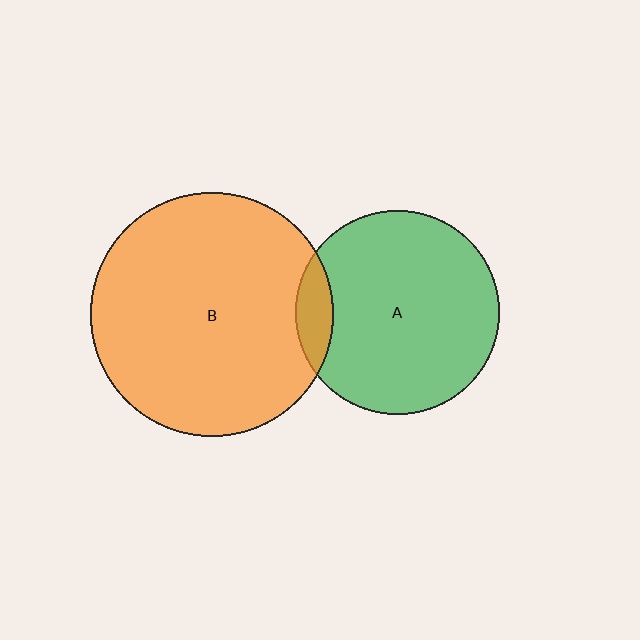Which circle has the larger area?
Circle B (orange).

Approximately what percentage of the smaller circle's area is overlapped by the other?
Approximately 10%.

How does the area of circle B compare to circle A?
Approximately 1.4 times.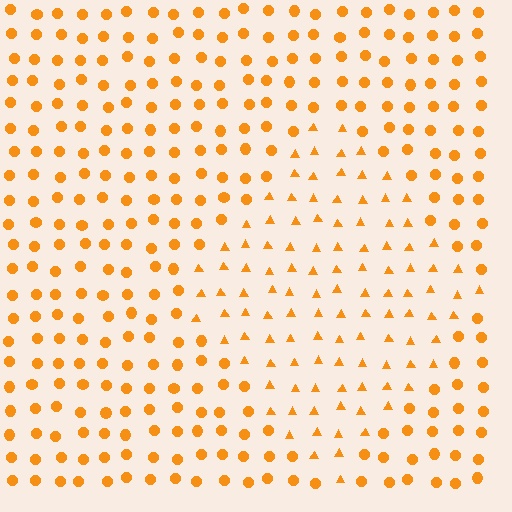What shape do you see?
I see a diamond.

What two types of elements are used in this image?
The image uses triangles inside the diamond region and circles outside it.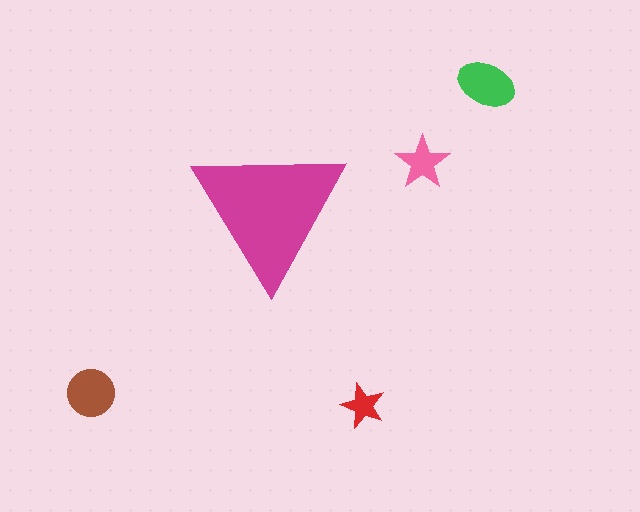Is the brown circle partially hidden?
No, the brown circle is fully visible.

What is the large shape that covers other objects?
A magenta triangle.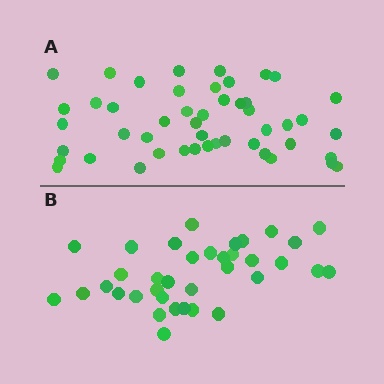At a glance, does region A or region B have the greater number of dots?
Region A (the top region) has more dots.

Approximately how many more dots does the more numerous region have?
Region A has roughly 12 or so more dots than region B.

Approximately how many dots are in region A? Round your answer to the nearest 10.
About 50 dots. (The exact count is 48, which rounds to 50.)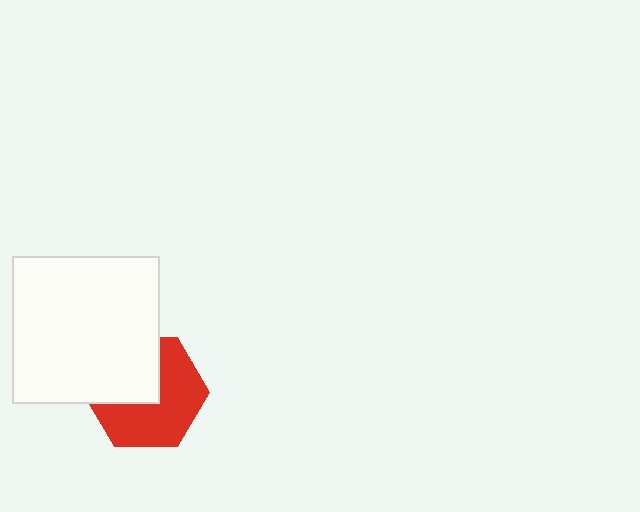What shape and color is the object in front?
The object in front is a white square.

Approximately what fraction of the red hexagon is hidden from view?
Roughly 40% of the red hexagon is hidden behind the white square.